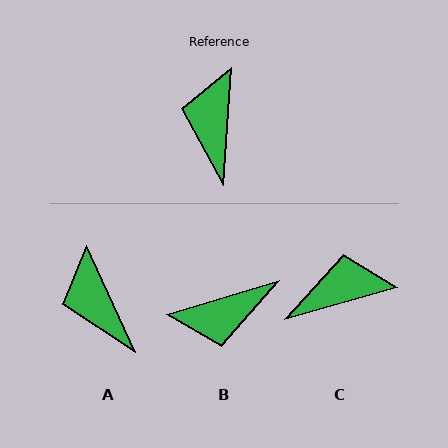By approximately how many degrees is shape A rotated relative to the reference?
Approximately 28 degrees counter-clockwise.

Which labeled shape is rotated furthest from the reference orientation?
B, about 110 degrees away.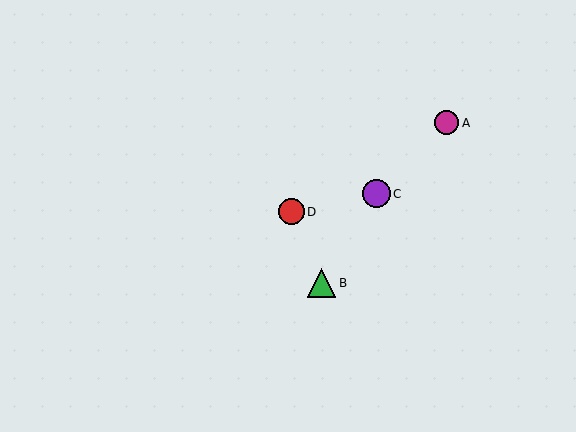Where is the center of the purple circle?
The center of the purple circle is at (376, 194).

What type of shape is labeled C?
Shape C is a purple circle.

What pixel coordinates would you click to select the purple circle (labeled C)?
Click at (376, 194) to select the purple circle C.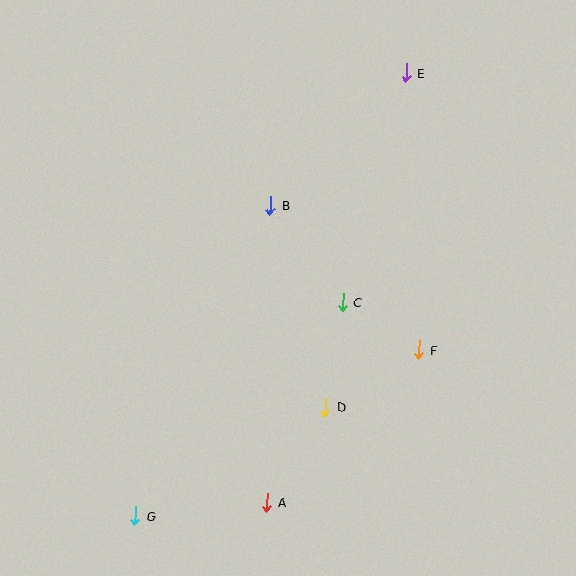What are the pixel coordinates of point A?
Point A is at (267, 503).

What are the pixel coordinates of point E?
Point E is at (406, 73).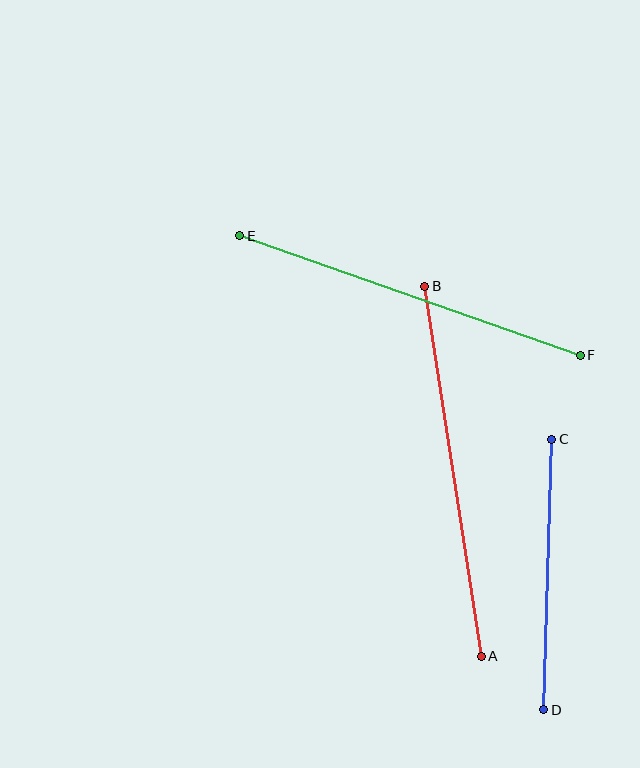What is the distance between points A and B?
The distance is approximately 374 pixels.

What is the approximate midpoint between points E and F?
The midpoint is at approximately (410, 295) pixels.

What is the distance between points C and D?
The distance is approximately 271 pixels.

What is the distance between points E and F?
The distance is approximately 361 pixels.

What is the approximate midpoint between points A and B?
The midpoint is at approximately (453, 471) pixels.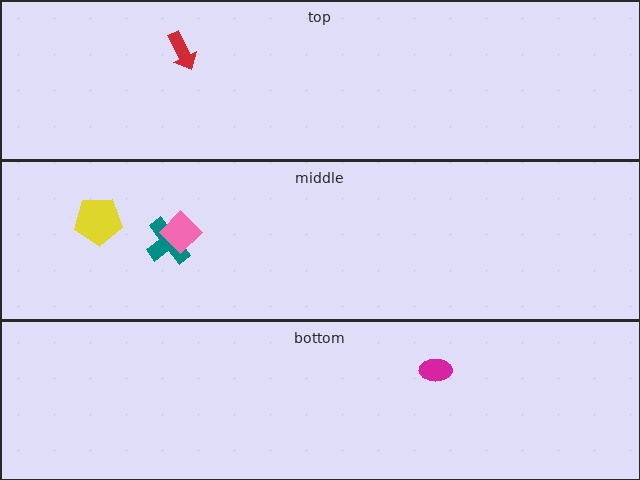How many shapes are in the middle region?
3.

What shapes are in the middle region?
The yellow pentagon, the teal cross, the pink diamond.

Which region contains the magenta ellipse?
The bottom region.